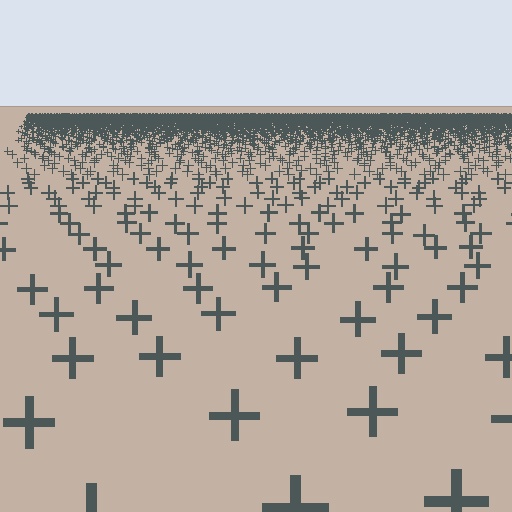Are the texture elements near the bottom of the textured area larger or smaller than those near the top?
Larger. Near the bottom, elements are closer to the viewer and appear at a bigger on-screen size.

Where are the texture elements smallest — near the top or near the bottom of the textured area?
Near the top.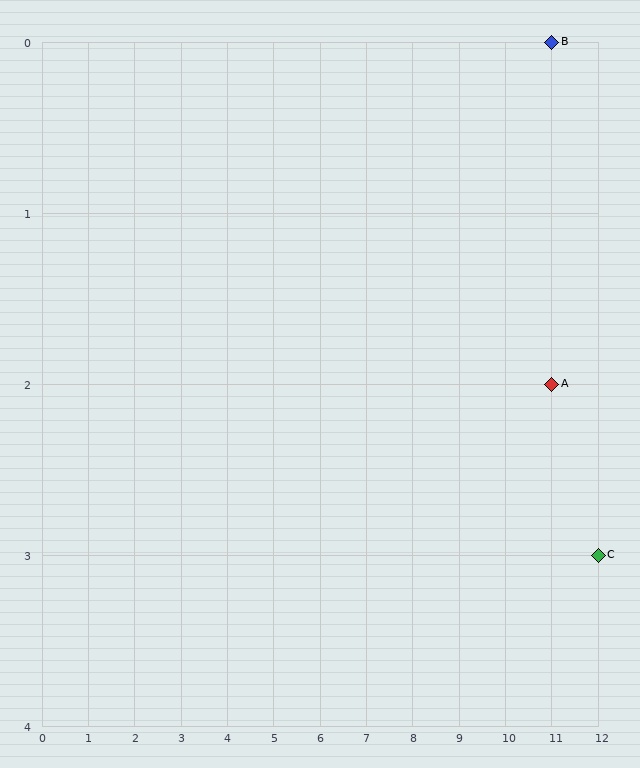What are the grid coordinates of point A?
Point A is at grid coordinates (11, 2).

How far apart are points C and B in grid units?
Points C and B are 1 column and 3 rows apart (about 3.2 grid units diagonally).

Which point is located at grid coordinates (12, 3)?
Point C is at (12, 3).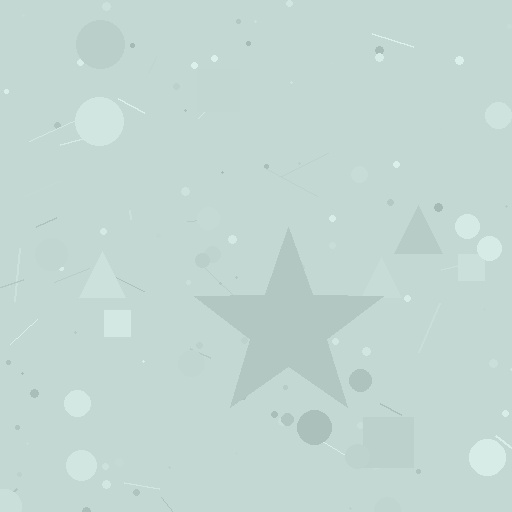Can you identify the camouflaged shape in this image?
The camouflaged shape is a star.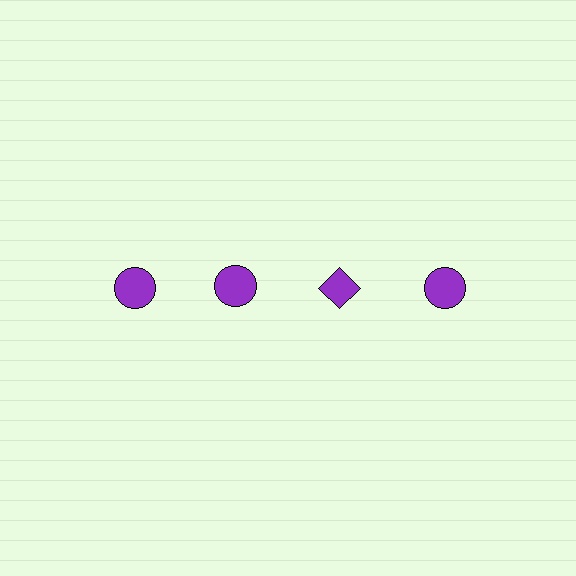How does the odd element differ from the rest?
It has a different shape: diamond instead of circle.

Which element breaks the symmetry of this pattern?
The purple diamond in the top row, center column breaks the symmetry. All other shapes are purple circles.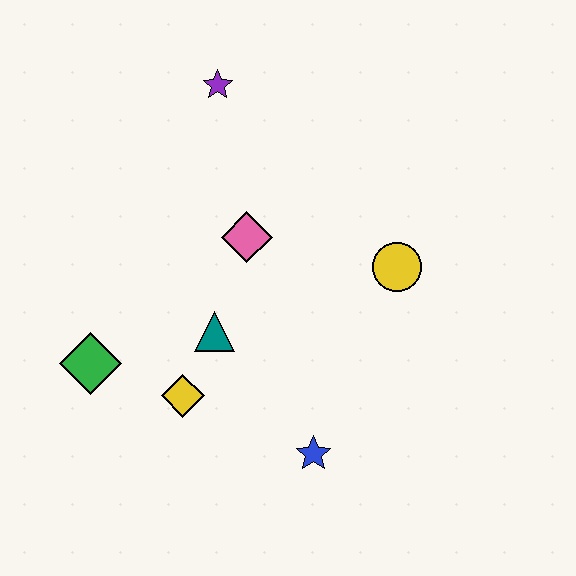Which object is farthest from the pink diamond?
The blue star is farthest from the pink diamond.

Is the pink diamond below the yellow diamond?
No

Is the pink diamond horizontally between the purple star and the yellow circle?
Yes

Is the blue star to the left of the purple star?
No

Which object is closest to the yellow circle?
The pink diamond is closest to the yellow circle.